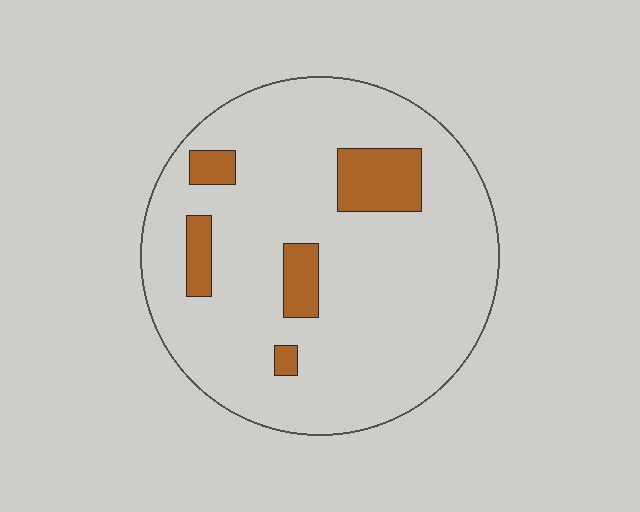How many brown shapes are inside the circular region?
5.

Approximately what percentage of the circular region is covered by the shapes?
Approximately 10%.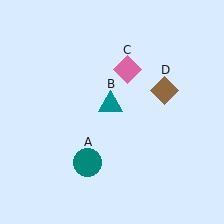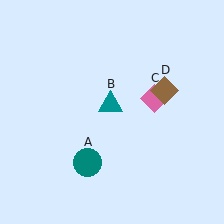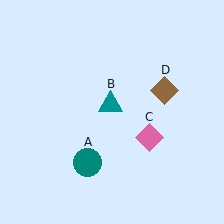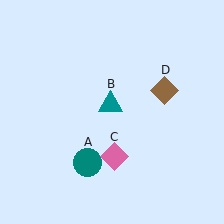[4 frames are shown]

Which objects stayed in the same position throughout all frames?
Teal circle (object A) and teal triangle (object B) and brown diamond (object D) remained stationary.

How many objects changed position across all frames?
1 object changed position: pink diamond (object C).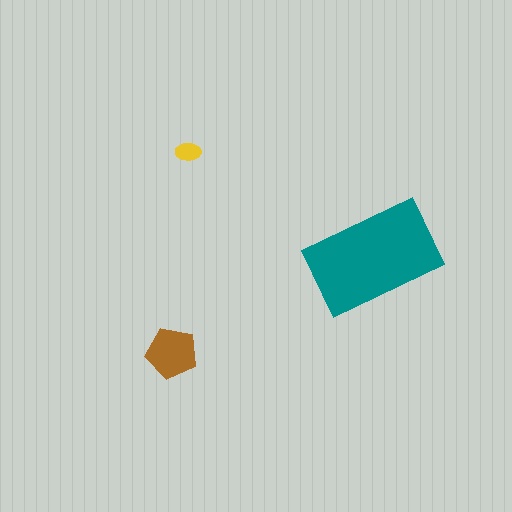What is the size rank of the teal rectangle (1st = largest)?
1st.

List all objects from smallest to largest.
The yellow ellipse, the brown pentagon, the teal rectangle.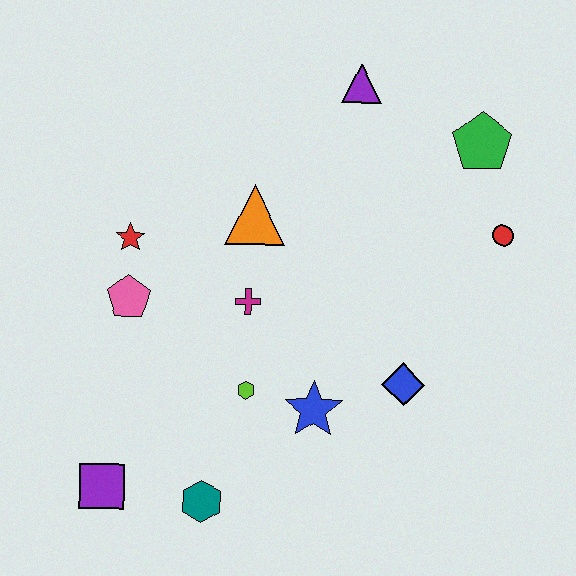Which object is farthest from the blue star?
The purple triangle is farthest from the blue star.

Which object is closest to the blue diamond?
The blue star is closest to the blue diamond.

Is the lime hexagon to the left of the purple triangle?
Yes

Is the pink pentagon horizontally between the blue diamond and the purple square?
Yes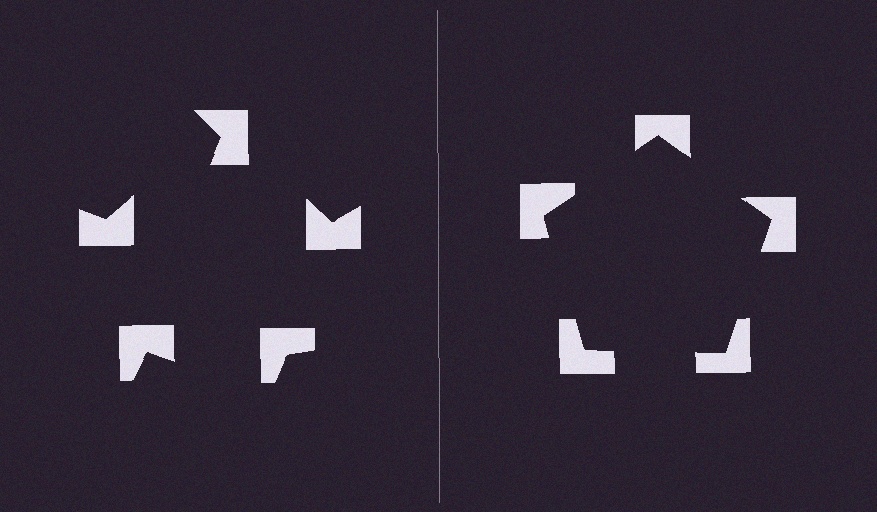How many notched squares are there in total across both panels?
10 — 5 on each side.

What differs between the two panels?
The notched squares are positioned identically on both sides; only the wedge orientations differ. On the right they align to a pentagon; on the left they are misaligned.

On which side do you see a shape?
An illusory pentagon appears on the right side. On the left side the wedge cuts are rotated, so no coherent shape forms.